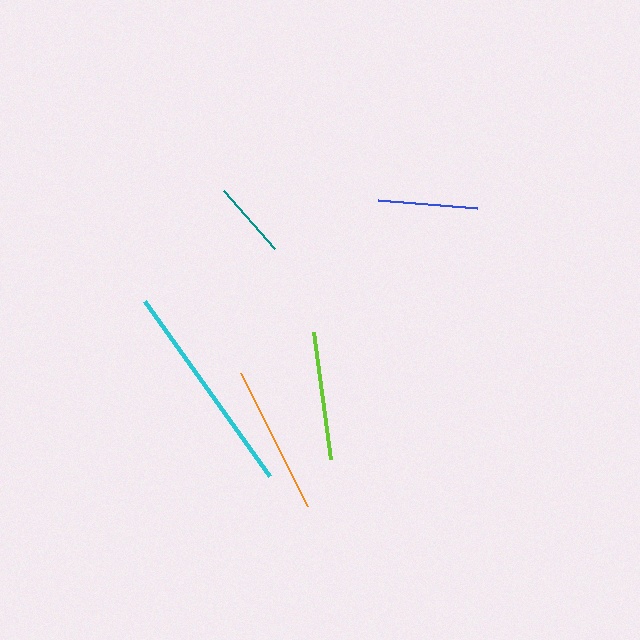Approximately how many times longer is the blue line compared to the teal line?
The blue line is approximately 1.3 times the length of the teal line.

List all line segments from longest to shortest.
From longest to shortest: cyan, orange, lime, blue, teal.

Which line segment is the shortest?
The teal line is the shortest at approximately 77 pixels.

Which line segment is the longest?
The cyan line is the longest at approximately 216 pixels.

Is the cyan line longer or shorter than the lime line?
The cyan line is longer than the lime line.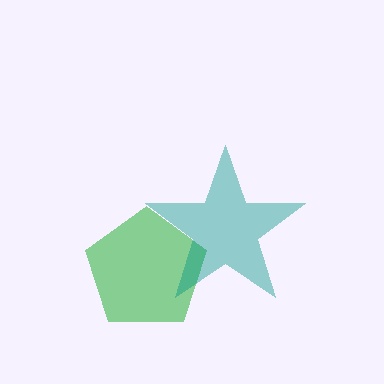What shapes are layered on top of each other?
The layered shapes are: a green pentagon, a teal star.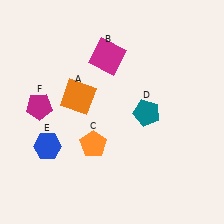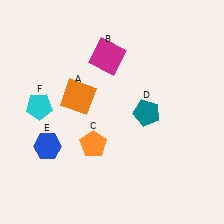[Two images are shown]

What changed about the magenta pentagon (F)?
In Image 1, F is magenta. In Image 2, it changed to cyan.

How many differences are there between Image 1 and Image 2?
There is 1 difference between the two images.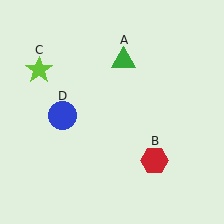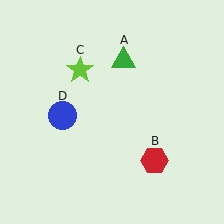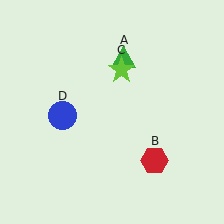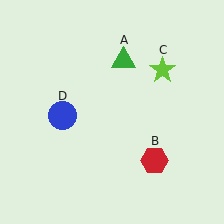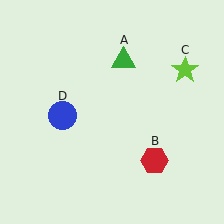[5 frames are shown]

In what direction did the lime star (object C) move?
The lime star (object C) moved right.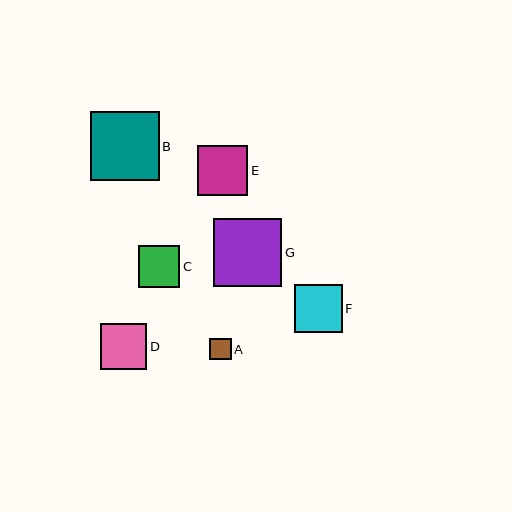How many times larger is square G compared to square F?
Square G is approximately 1.4 times the size of square F.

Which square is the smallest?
Square A is the smallest with a size of approximately 21 pixels.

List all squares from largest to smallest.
From largest to smallest: B, G, E, F, D, C, A.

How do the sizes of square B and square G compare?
Square B and square G are approximately the same size.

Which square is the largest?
Square B is the largest with a size of approximately 69 pixels.